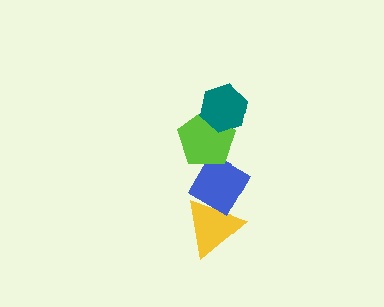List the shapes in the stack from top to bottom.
From top to bottom: the teal hexagon, the lime pentagon, the blue diamond, the yellow triangle.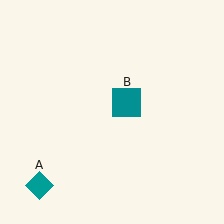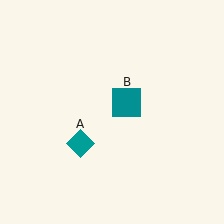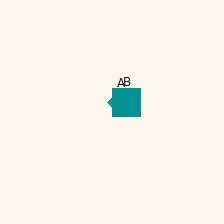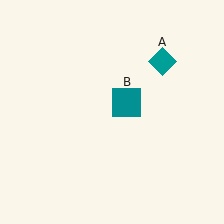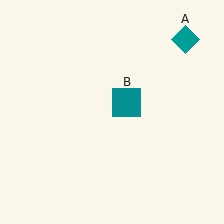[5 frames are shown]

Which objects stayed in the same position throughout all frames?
Teal square (object B) remained stationary.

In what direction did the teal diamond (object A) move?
The teal diamond (object A) moved up and to the right.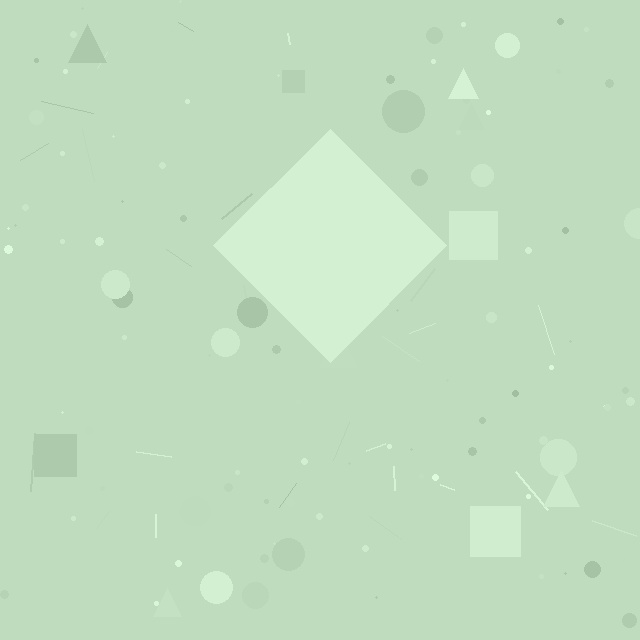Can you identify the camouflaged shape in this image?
The camouflaged shape is a diamond.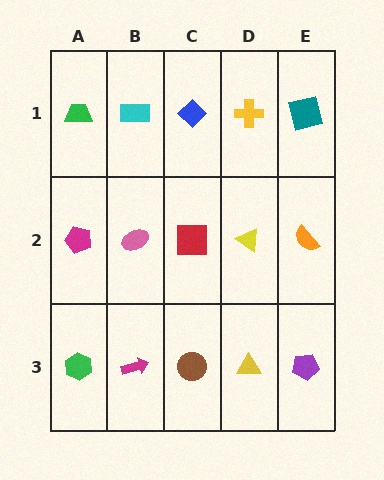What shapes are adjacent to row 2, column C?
A blue diamond (row 1, column C), a brown circle (row 3, column C), a pink ellipse (row 2, column B), a yellow triangle (row 2, column D).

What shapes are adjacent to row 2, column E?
A teal square (row 1, column E), a purple pentagon (row 3, column E), a yellow triangle (row 2, column D).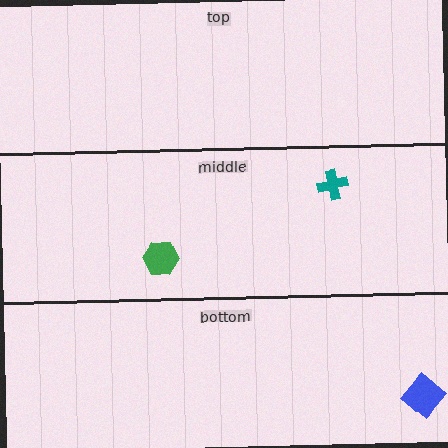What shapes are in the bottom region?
The blue diamond.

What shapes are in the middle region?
The teal cross, the green hexagon.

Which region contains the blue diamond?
The bottom region.